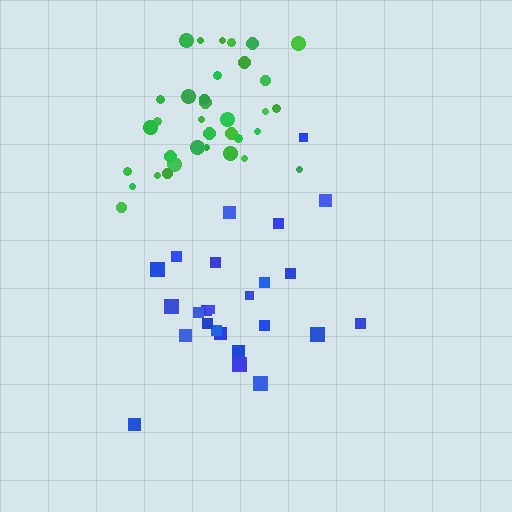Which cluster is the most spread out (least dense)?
Blue.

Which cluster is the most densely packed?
Green.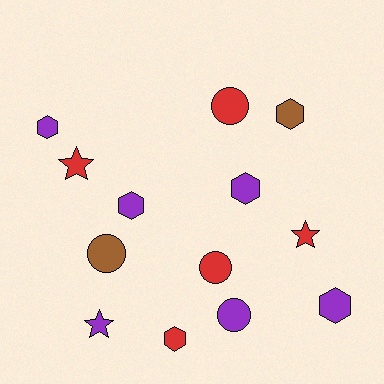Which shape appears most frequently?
Hexagon, with 6 objects.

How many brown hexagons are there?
There is 1 brown hexagon.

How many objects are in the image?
There are 13 objects.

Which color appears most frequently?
Purple, with 6 objects.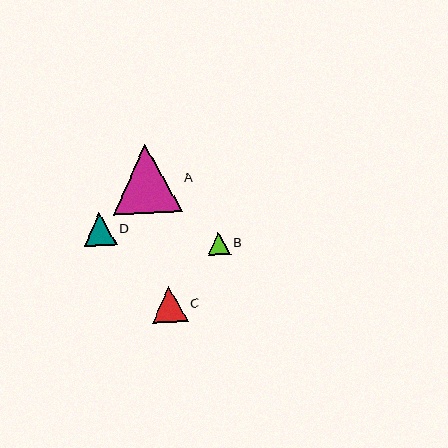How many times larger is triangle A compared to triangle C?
Triangle A is approximately 1.9 times the size of triangle C.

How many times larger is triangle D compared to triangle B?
Triangle D is approximately 1.5 times the size of triangle B.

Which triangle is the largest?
Triangle A is the largest with a size of approximately 69 pixels.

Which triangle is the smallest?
Triangle B is the smallest with a size of approximately 22 pixels.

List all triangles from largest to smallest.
From largest to smallest: A, C, D, B.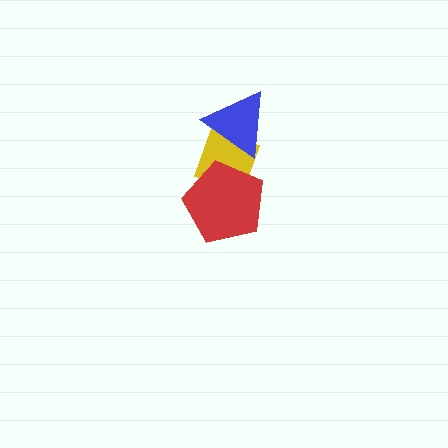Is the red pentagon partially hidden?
No, no other shape covers it.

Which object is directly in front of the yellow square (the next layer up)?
The blue triangle is directly in front of the yellow square.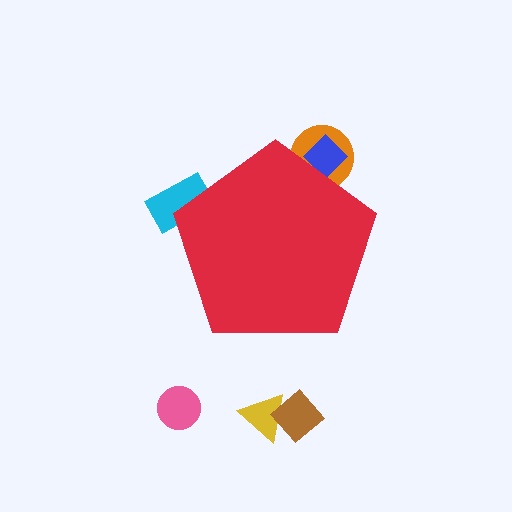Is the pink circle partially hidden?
No, the pink circle is fully visible.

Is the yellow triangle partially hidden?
No, the yellow triangle is fully visible.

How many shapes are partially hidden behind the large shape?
3 shapes are partially hidden.